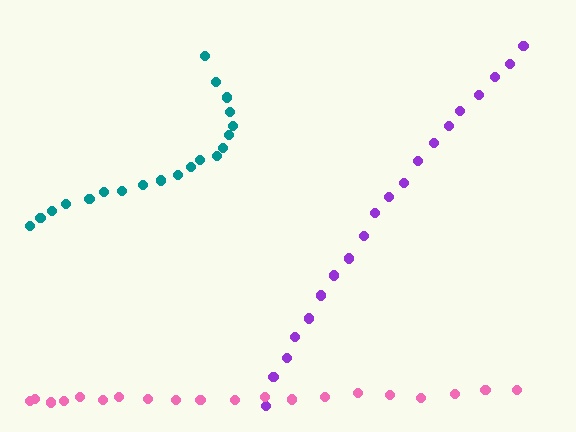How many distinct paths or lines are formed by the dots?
There are 3 distinct paths.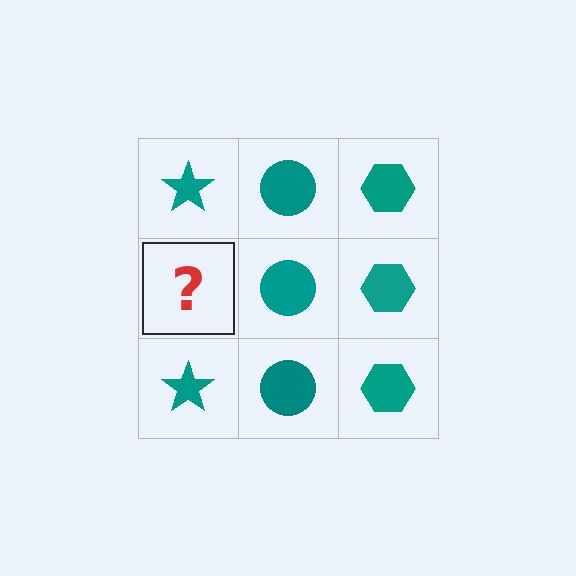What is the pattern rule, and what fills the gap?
The rule is that each column has a consistent shape. The gap should be filled with a teal star.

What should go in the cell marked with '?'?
The missing cell should contain a teal star.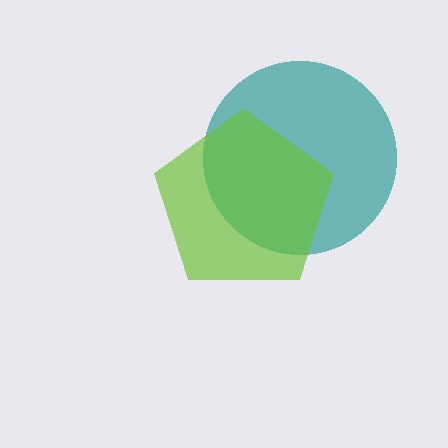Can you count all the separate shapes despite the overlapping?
Yes, there are 2 separate shapes.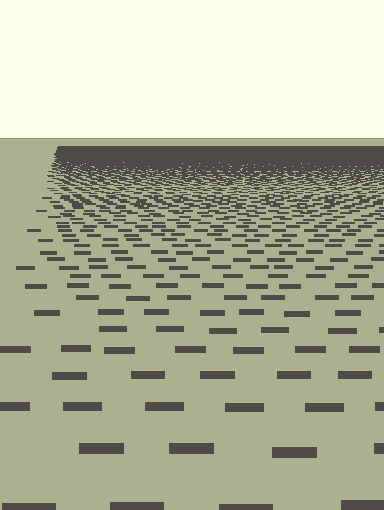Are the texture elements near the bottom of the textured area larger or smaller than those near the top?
Larger. Near the bottom, elements are closer to the viewer and appear at a bigger on-screen size.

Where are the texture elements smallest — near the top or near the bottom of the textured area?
Near the top.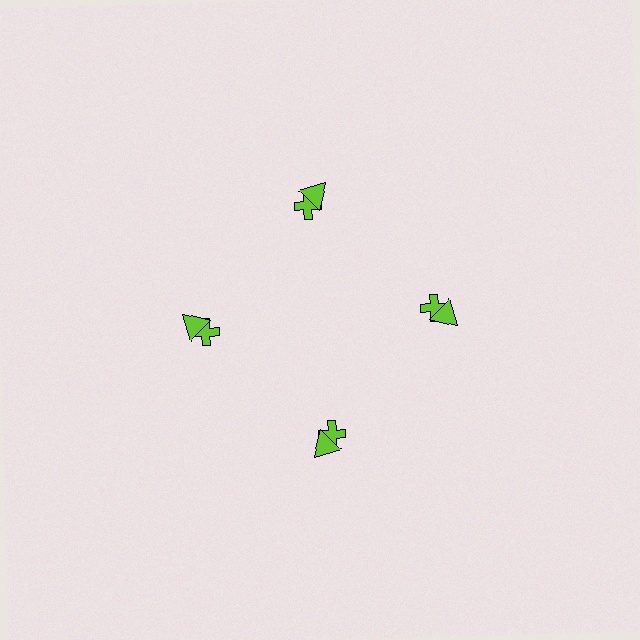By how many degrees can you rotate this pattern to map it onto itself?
The pattern maps onto itself every 90 degrees of rotation.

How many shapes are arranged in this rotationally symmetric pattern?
There are 8 shapes, arranged in 4 groups of 2.